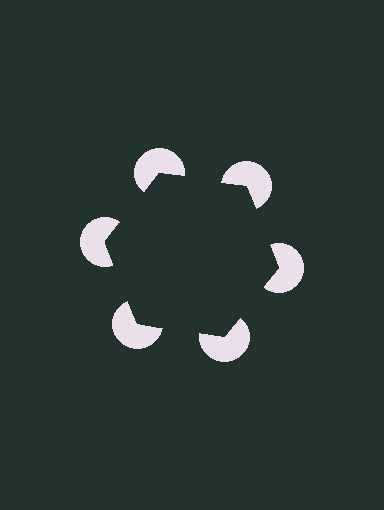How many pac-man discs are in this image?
There are 6 — one at each vertex of the illusory hexagon.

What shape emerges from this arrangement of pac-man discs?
An illusory hexagon — its edges are inferred from the aligned wedge cuts in the pac-man discs, not physically drawn.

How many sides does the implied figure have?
6 sides.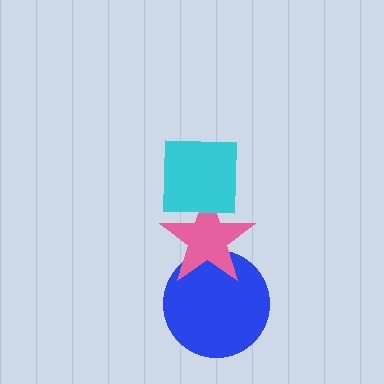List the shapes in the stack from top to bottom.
From top to bottom: the cyan square, the pink star, the blue circle.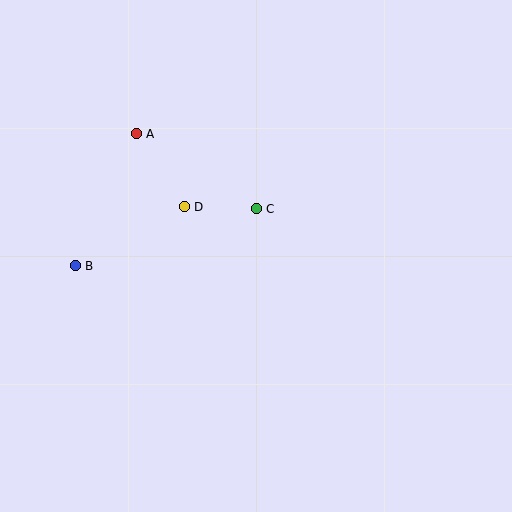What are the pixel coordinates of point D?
Point D is at (184, 207).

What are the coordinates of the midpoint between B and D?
The midpoint between B and D is at (130, 236).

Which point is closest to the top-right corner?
Point C is closest to the top-right corner.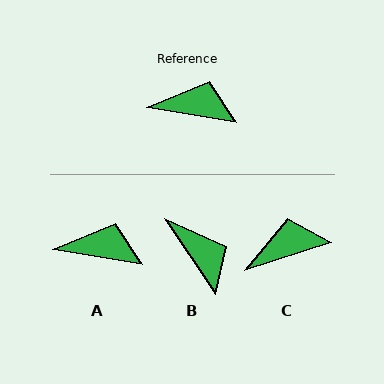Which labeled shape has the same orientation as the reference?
A.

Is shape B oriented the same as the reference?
No, it is off by about 47 degrees.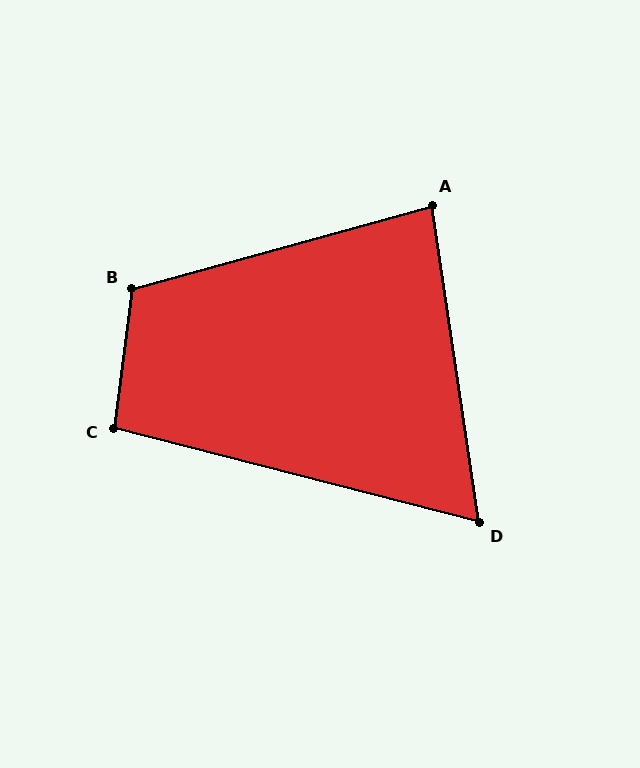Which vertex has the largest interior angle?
B, at approximately 113 degrees.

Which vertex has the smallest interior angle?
D, at approximately 67 degrees.